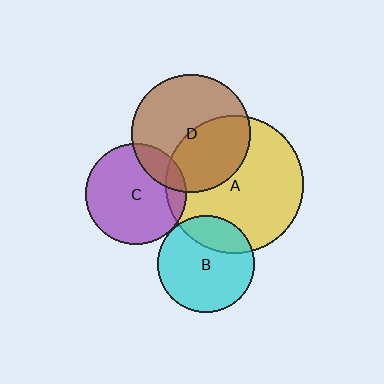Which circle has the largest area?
Circle A (yellow).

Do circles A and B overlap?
Yes.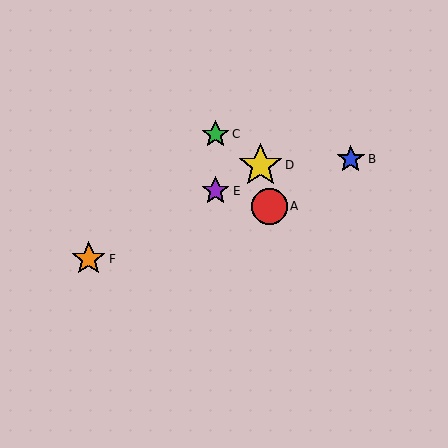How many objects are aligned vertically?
2 objects (C, E) are aligned vertically.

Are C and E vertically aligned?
Yes, both are at x≈215.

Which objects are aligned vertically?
Objects C, E are aligned vertically.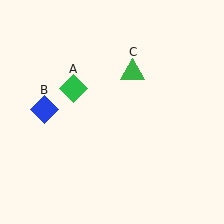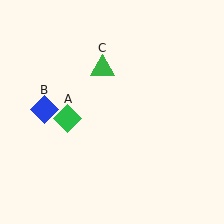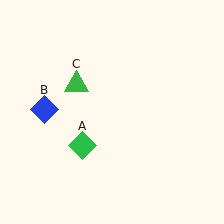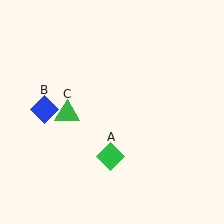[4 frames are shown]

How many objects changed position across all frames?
2 objects changed position: green diamond (object A), green triangle (object C).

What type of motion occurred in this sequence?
The green diamond (object A), green triangle (object C) rotated counterclockwise around the center of the scene.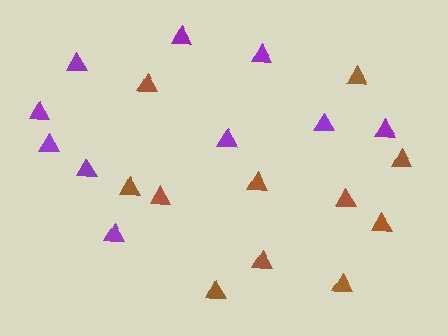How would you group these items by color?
There are 2 groups: one group of brown triangles (11) and one group of purple triangles (10).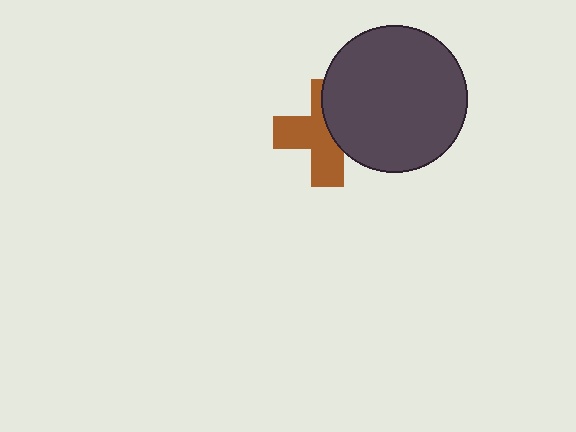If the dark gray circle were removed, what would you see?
You would see the complete brown cross.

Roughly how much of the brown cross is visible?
About half of it is visible (roughly 58%).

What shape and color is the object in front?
The object in front is a dark gray circle.